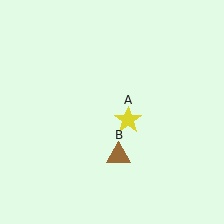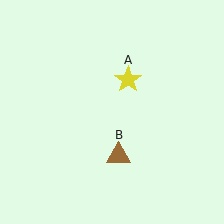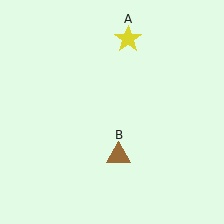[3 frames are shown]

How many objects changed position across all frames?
1 object changed position: yellow star (object A).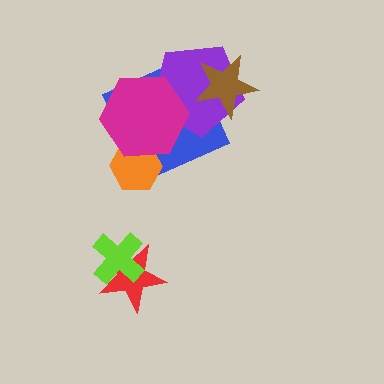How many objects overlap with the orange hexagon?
2 objects overlap with the orange hexagon.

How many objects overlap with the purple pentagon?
3 objects overlap with the purple pentagon.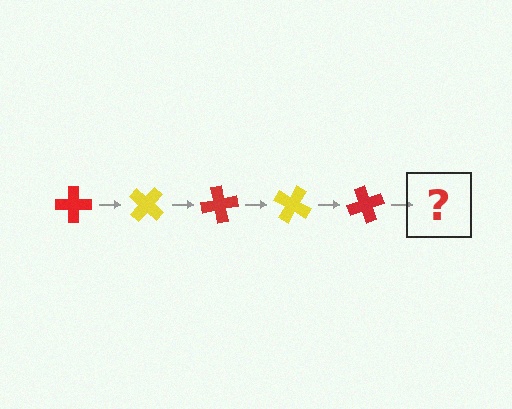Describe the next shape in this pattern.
It should be a yellow cross, rotated 200 degrees from the start.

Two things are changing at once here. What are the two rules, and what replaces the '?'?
The two rules are that it rotates 40 degrees each step and the color cycles through red and yellow. The '?' should be a yellow cross, rotated 200 degrees from the start.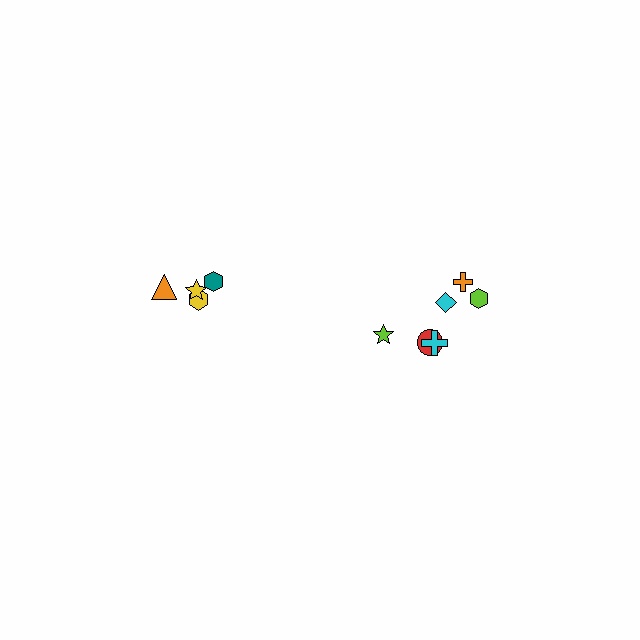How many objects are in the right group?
There are 6 objects.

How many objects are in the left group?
There are 4 objects.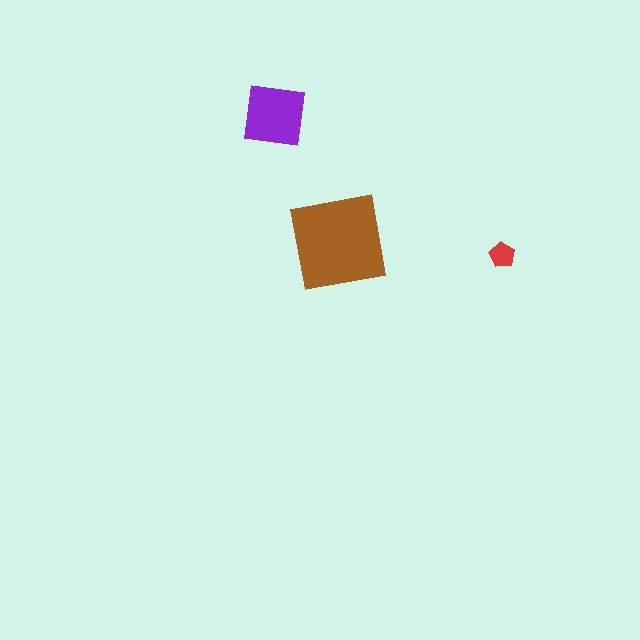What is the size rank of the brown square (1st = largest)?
1st.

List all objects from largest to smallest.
The brown square, the purple square, the red pentagon.